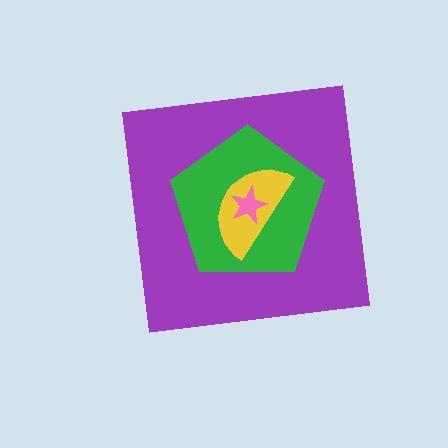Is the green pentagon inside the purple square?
Yes.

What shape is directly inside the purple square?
The green pentagon.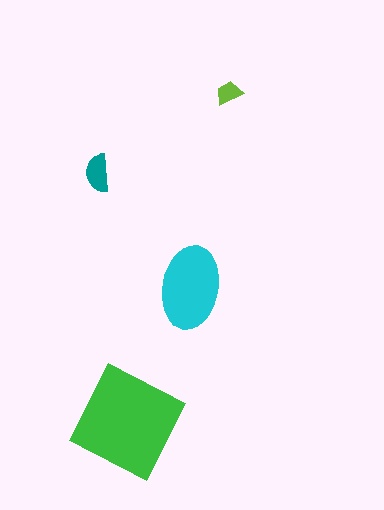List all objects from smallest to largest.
The lime trapezoid, the teal semicircle, the cyan ellipse, the green square.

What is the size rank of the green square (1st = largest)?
1st.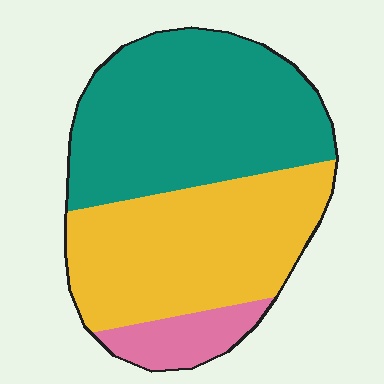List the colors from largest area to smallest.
From largest to smallest: teal, yellow, pink.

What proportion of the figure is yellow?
Yellow takes up between a third and a half of the figure.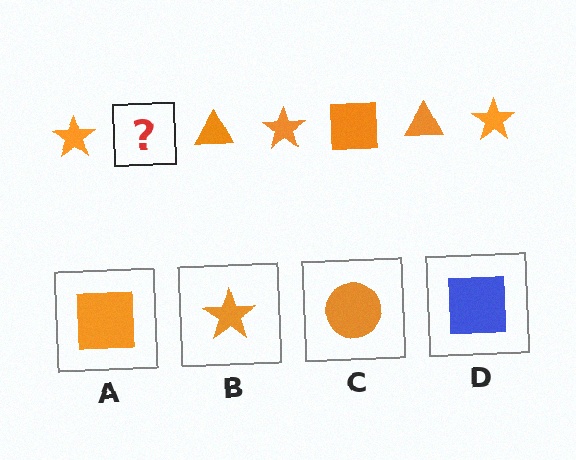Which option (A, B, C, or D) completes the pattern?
A.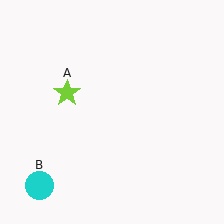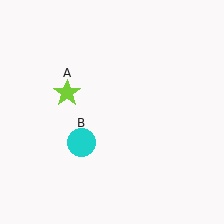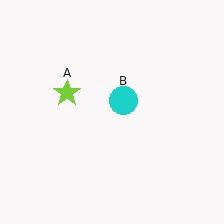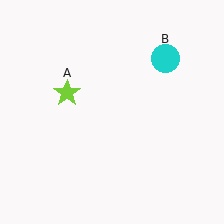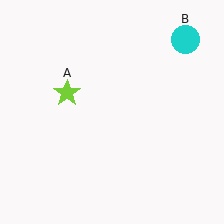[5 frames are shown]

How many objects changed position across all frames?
1 object changed position: cyan circle (object B).